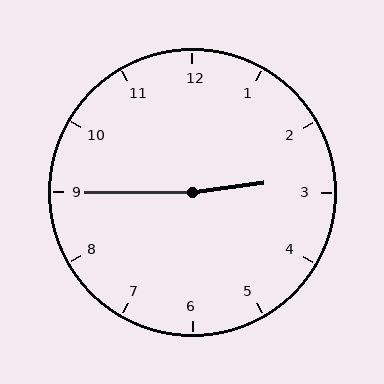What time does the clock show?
2:45.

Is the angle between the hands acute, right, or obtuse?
It is obtuse.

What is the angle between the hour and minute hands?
Approximately 172 degrees.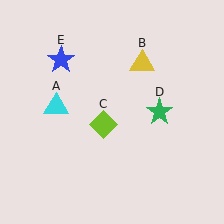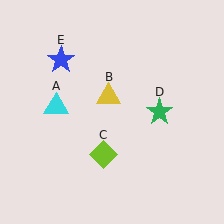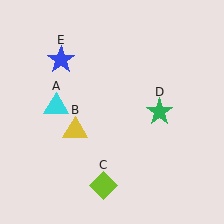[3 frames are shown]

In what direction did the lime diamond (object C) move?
The lime diamond (object C) moved down.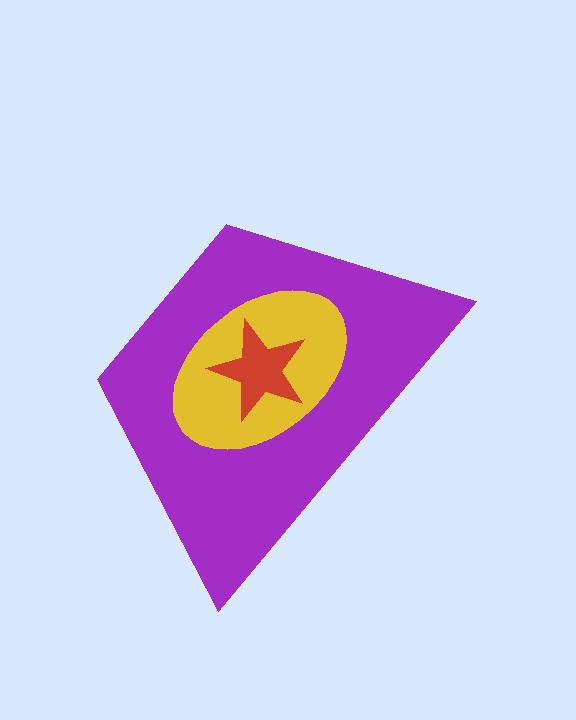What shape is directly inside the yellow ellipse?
The red star.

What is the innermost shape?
The red star.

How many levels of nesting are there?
3.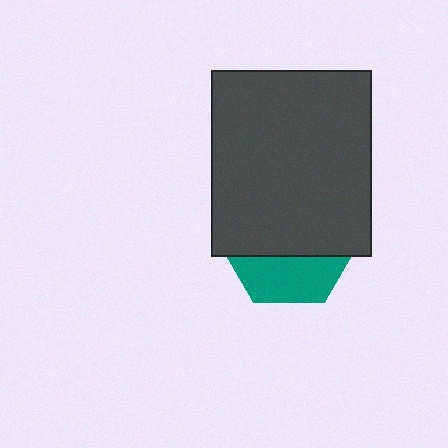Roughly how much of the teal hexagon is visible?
A small part of it is visible (roughly 33%).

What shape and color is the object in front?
The object in front is a dark gray rectangle.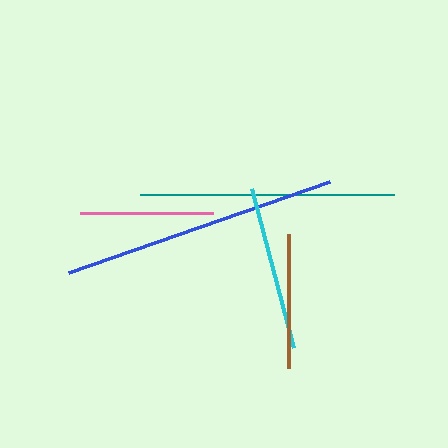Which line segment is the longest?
The blue line is the longest at approximately 277 pixels.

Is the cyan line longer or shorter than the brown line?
The cyan line is longer than the brown line.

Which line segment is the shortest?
The pink line is the shortest at approximately 133 pixels.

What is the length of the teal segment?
The teal segment is approximately 254 pixels long.